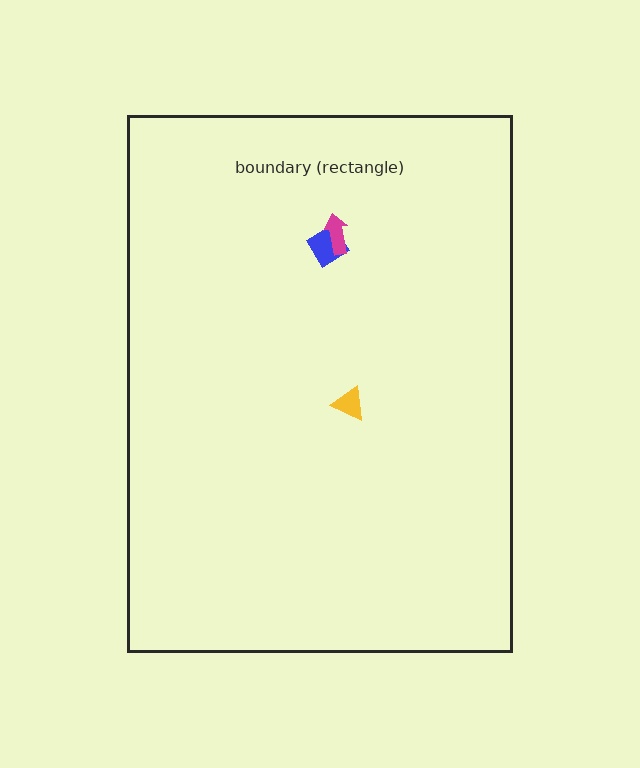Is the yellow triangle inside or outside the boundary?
Inside.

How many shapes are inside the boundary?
3 inside, 0 outside.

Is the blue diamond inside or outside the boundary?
Inside.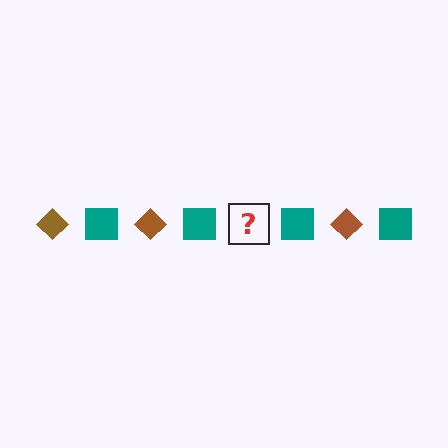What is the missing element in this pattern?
The missing element is a brown diamond.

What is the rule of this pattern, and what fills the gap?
The rule is that the pattern alternates between brown diamond and teal square. The gap should be filled with a brown diamond.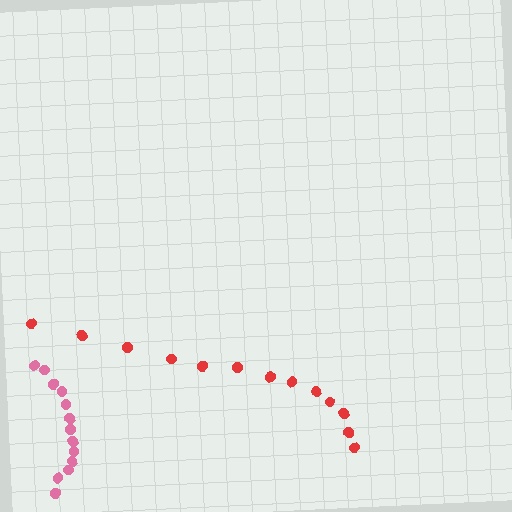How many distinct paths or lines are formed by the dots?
There are 2 distinct paths.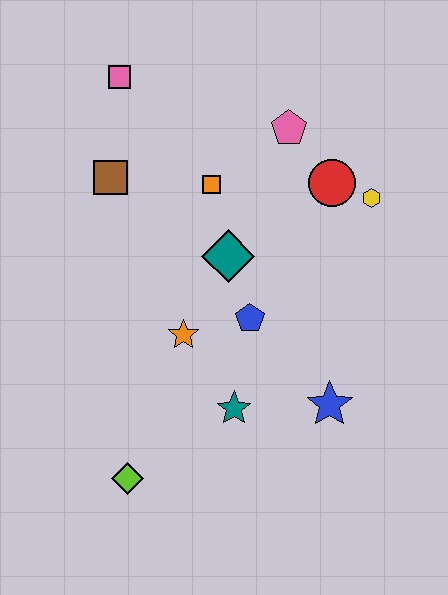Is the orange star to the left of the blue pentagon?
Yes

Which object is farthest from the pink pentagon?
The lime diamond is farthest from the pink pentagon.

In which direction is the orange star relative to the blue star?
The orange star is to the left of the blue star.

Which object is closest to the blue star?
The teal star is closest to the blue star.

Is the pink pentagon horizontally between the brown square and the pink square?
No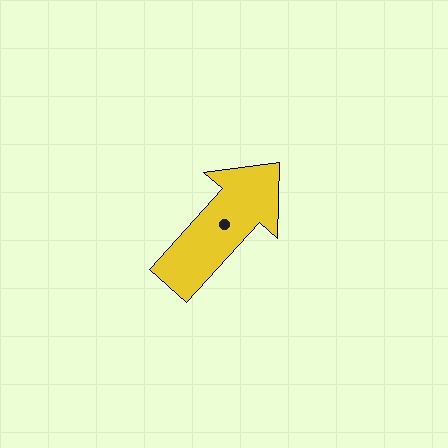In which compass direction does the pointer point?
Northeast.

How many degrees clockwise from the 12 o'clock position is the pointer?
Approximately 42 degrees.